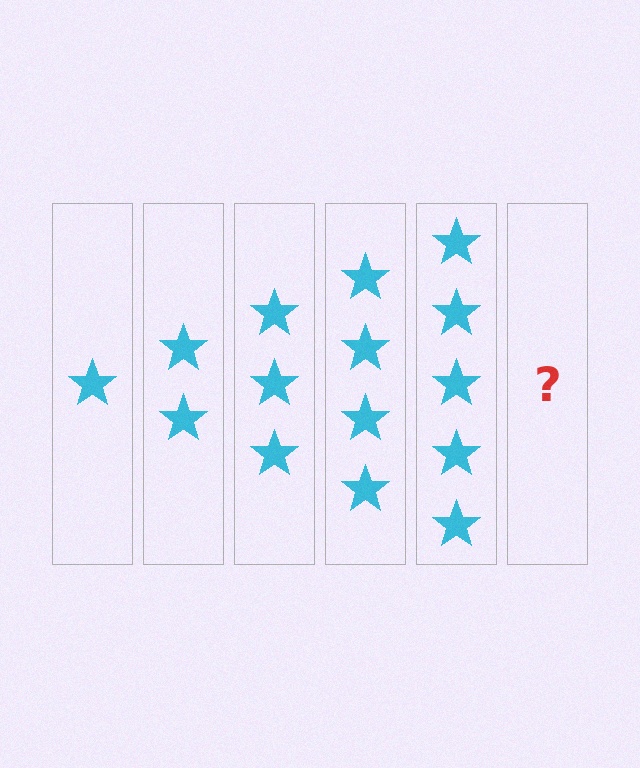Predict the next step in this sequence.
The next step is 6 stars.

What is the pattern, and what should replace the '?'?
The pattern is that each step adds one more star. The '?' should be 6 stars.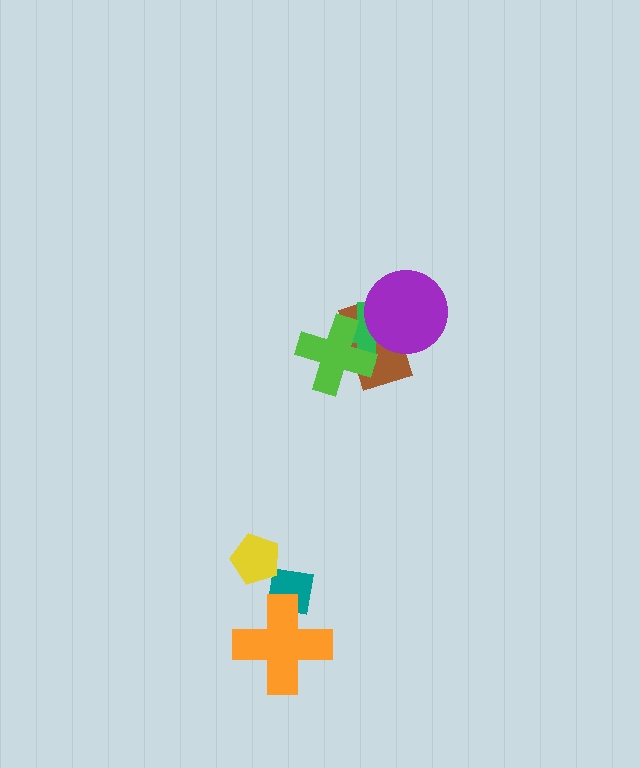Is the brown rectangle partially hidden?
Yes, it is partially covered by another shape.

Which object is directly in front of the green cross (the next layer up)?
The lime cross is directly in front of the green cross.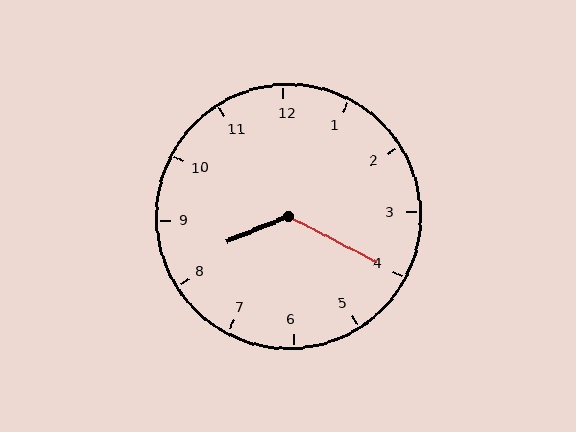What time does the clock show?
8:20.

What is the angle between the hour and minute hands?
Approximately 130 degrees.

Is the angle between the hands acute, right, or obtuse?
It is obtuse.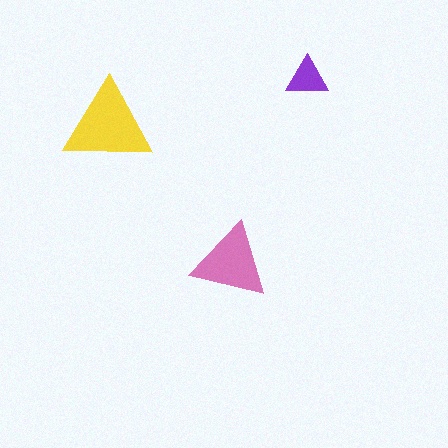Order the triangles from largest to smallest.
the yellow one, the pink one, the purple one.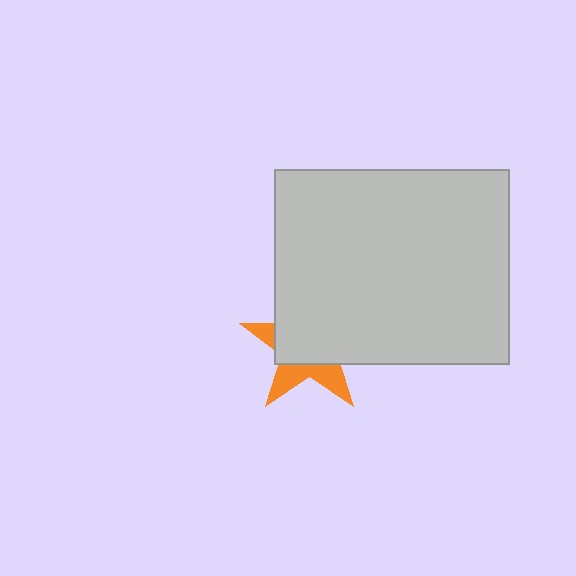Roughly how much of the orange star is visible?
A small part of it is visible (roughly 35%).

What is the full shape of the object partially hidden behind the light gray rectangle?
The partially hidden object is an orange star.